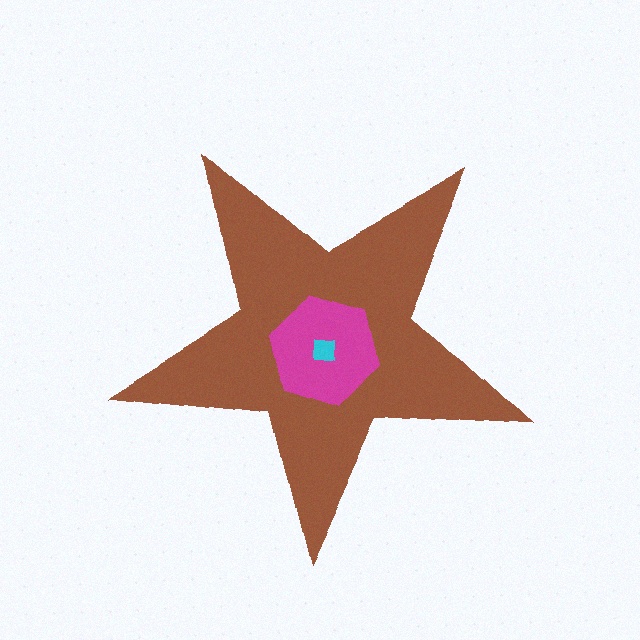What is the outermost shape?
The brown star.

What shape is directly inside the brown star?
The magenta hexagon.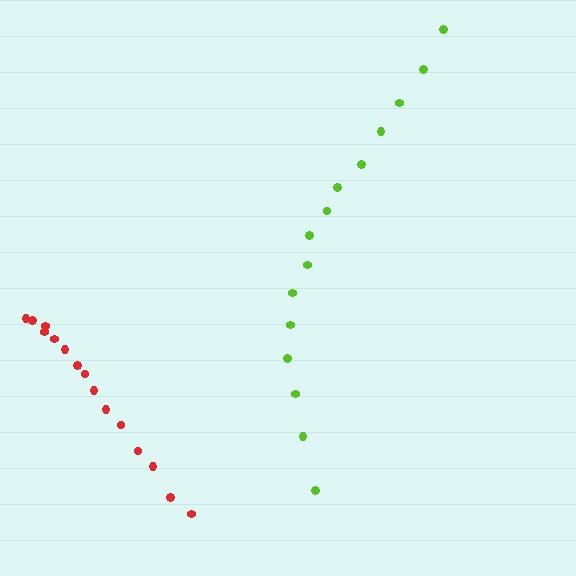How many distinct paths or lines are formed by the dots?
There are 2 distinct paths.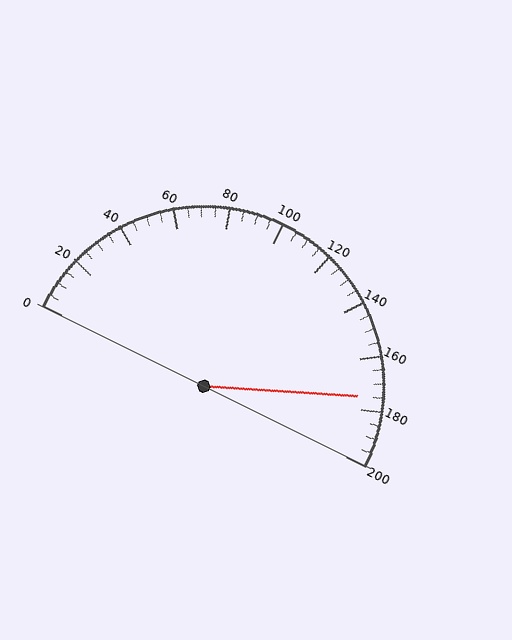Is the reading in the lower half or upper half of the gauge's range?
The reading is in the upper half of the range (0 to 200).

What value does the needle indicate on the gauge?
The needle indicates approximately 175.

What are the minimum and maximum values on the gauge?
The gauge ranges from 0 to 200.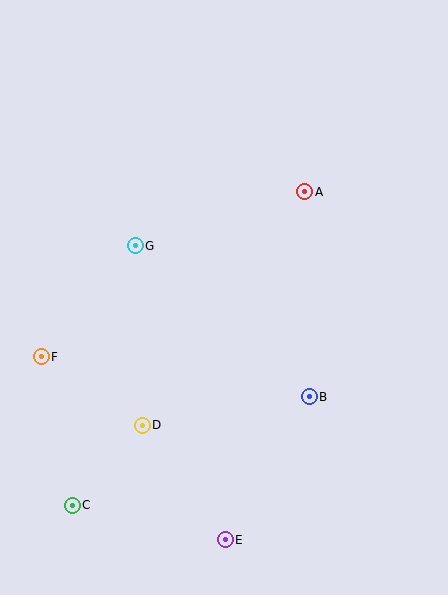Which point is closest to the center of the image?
Point G at (135, 246) is closest to the center.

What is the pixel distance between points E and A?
The distance between E and A is 357 pixels.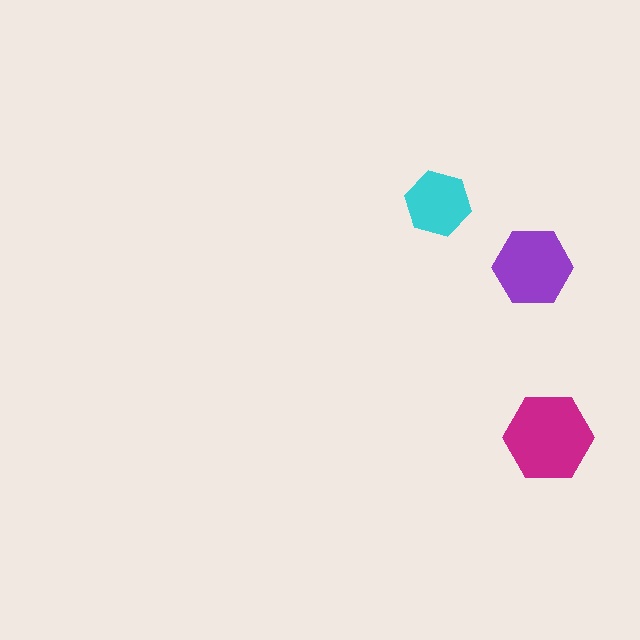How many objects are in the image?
There are 3 objects in the image.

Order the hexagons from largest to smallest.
the magenta one, the purple one, the cyan one.